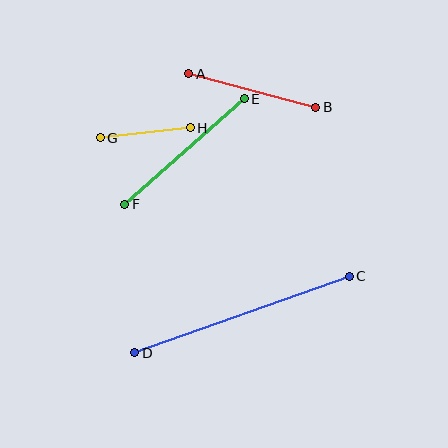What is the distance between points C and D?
The distance is approximately 227 pixels.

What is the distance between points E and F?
The distance is approximately 159 pixels.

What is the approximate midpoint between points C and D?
The midpoint is at approximately (242, 315) pixels.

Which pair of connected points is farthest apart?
Points C and D are farthest apart.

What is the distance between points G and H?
The distance is approximately 91 pixels.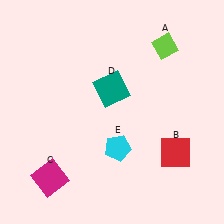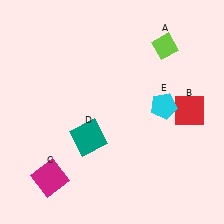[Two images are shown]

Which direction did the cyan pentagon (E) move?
The cyan pentagon (E) moved right.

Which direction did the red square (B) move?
The red square (B) moved up.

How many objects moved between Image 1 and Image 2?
3 objects moved between the two images.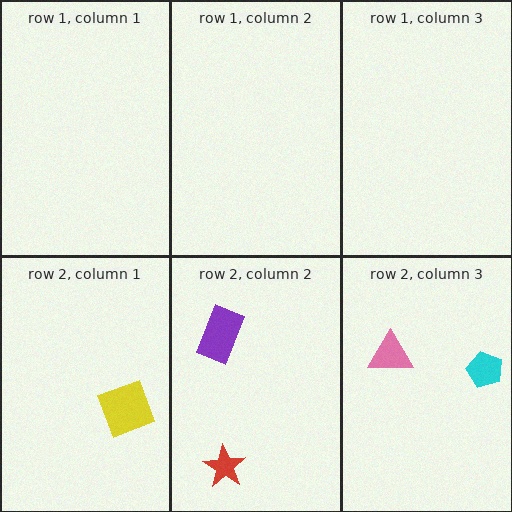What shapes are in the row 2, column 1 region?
The yellow square.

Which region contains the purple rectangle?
The row 2, column 2 region.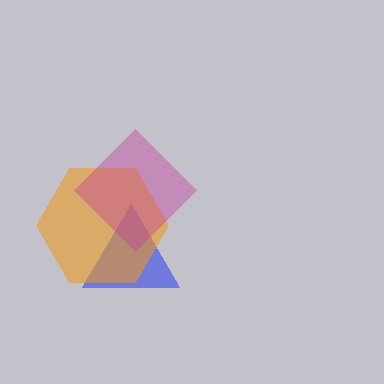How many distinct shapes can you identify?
There are 3 distinct shapes: a blue triangle, an orange hexagon, a magenta diamond.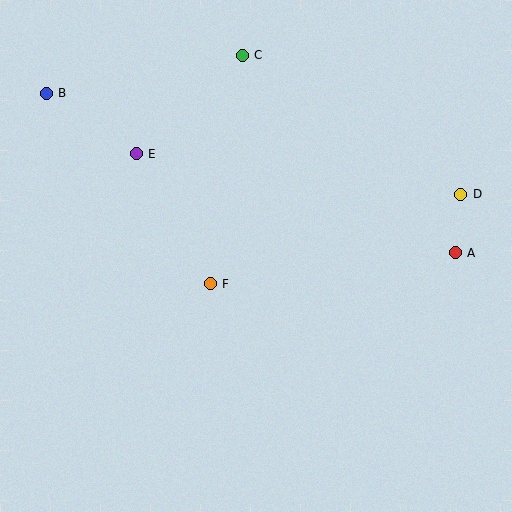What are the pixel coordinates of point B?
Point B is at (46, 93).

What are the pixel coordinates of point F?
Point F is at (210, 284).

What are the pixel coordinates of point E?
Point E is at (136, 154).